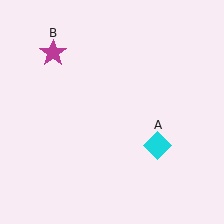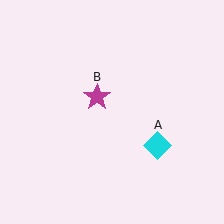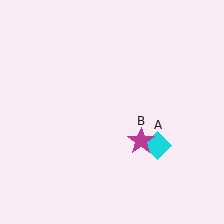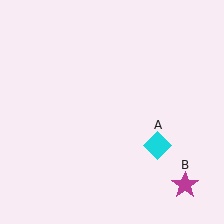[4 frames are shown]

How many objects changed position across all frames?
1 object changed position: magenta star (object B).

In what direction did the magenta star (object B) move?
The magenta star (object B) moved down and to the right.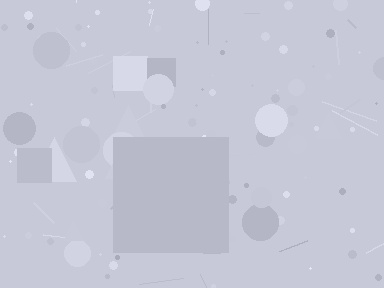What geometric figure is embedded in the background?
A square is embedded in the background.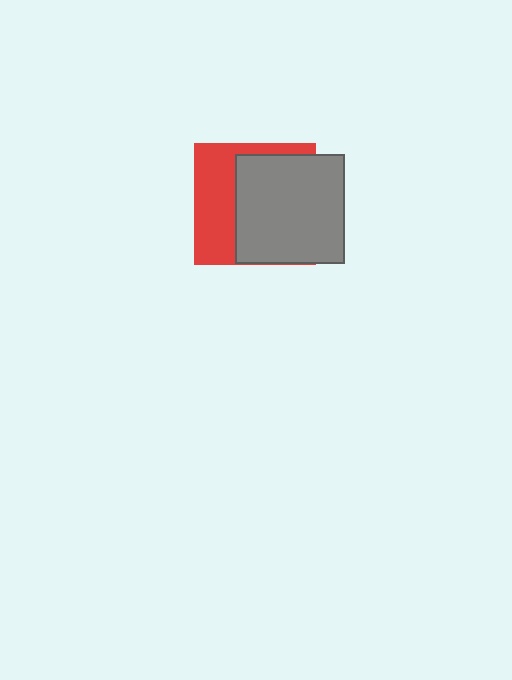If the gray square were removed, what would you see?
You would see the complete red square.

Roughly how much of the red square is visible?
A small part of it is visible (roughly 41%).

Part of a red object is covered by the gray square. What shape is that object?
It is a square.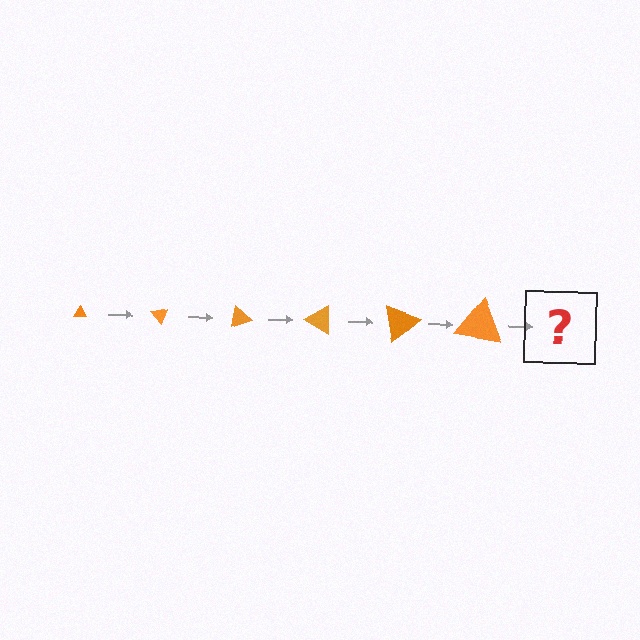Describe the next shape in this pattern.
It should be a triangle, larger than the previous one and rotated 300 degrees from the start.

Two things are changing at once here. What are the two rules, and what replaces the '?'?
The two rules are that the triangle grows larger each step and it rotates 50 degrees each step. The '?' should be a triangle, larger than the previous one and rotated 300 degrees from the start.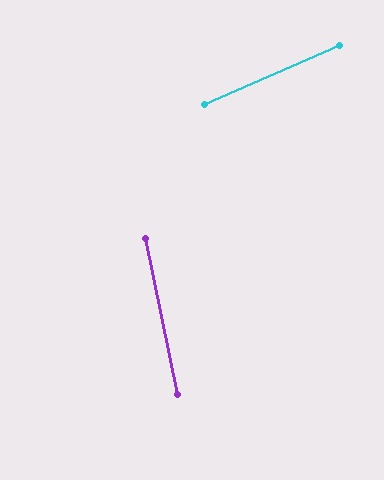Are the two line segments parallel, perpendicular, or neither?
Neither parallel nor perpendicular — they differ by about 78°.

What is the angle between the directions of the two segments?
Approximately 78 degrees.